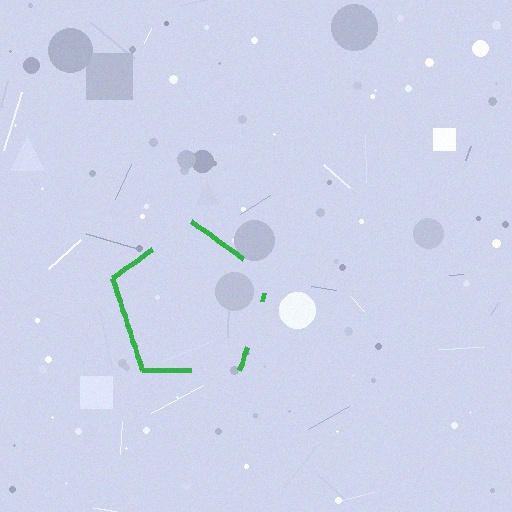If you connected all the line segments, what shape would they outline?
They would outline a pentagon.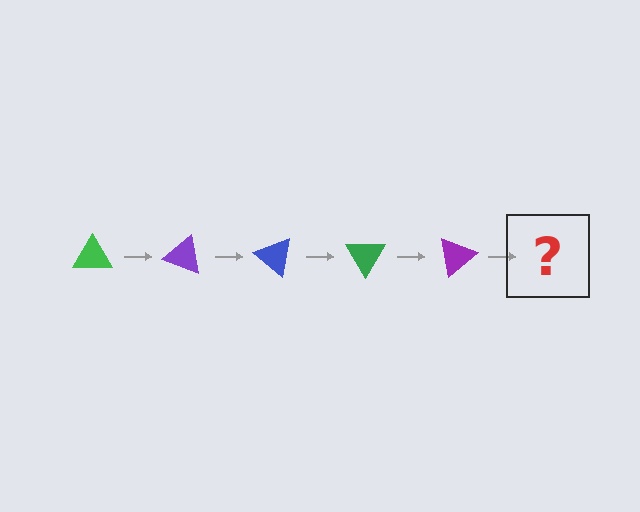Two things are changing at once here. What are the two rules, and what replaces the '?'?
The two rules are that it rotates 20 degrees each step and the color cycles through green, purple, and blue. The '?' should be a blue triangle, rotated 100 degrees from the start.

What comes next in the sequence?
The next element should be a blue triangle, rotated 100 degrees from the start.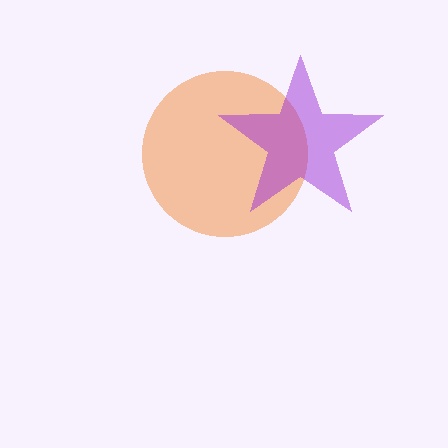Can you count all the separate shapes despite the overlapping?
Yes, there are 2 separate shapes.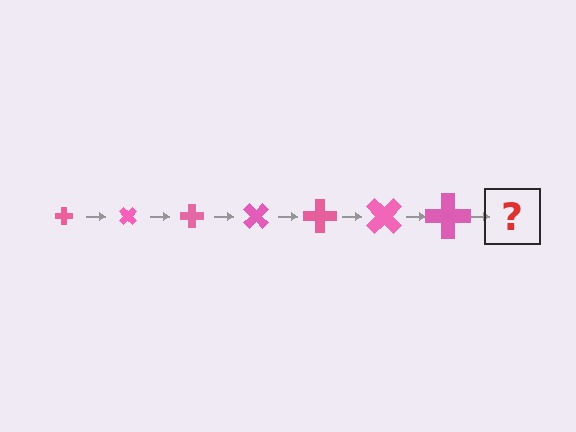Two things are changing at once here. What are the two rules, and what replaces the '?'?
The two rules are that the cross grows larger each step and it rotates 45 degrees each step. The '?' should be a cross, larger than the previous one and rotated 315 degrees from the start.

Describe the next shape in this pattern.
It should be a cross, larger than the previous one and rotated 315 degrees from the start.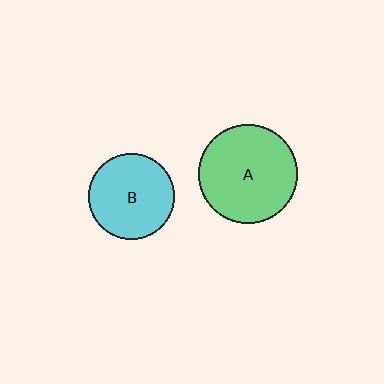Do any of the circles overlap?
No, none of the circles overlap.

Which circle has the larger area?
Circle A (green).